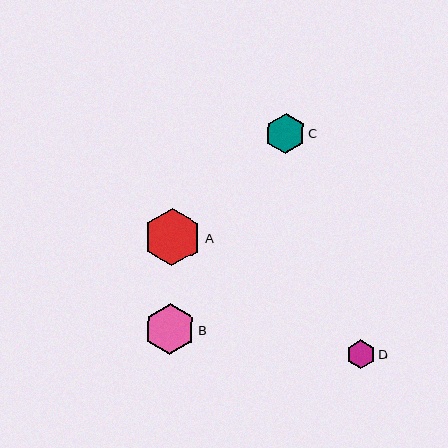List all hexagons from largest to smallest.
From largest to smallest: A, B, C, D.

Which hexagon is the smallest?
Hexagon D is the smallest with a size of approximately 29 pixels.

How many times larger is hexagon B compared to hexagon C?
Hexagon B is approximately 1.3 times the size of hexagon C.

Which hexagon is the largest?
Hexagon A is the largest with a size of approximately 58 pixels.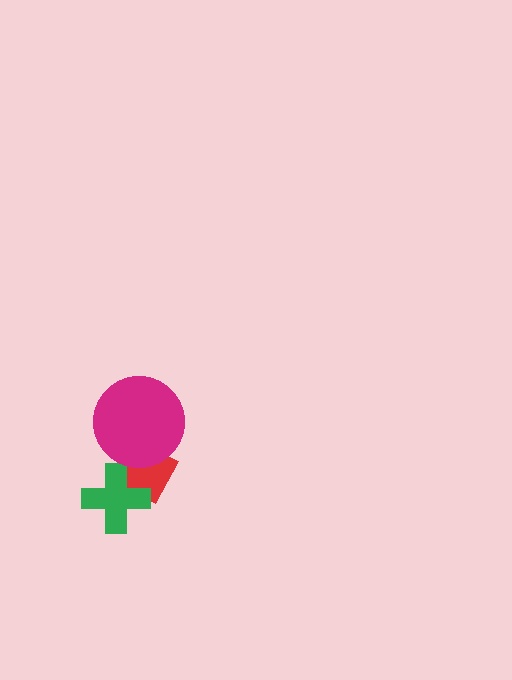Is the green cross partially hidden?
No, no other shape covers it.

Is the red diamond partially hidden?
Yes, it is partially covered by another shape.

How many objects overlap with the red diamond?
2 objects overlap with the red diamond.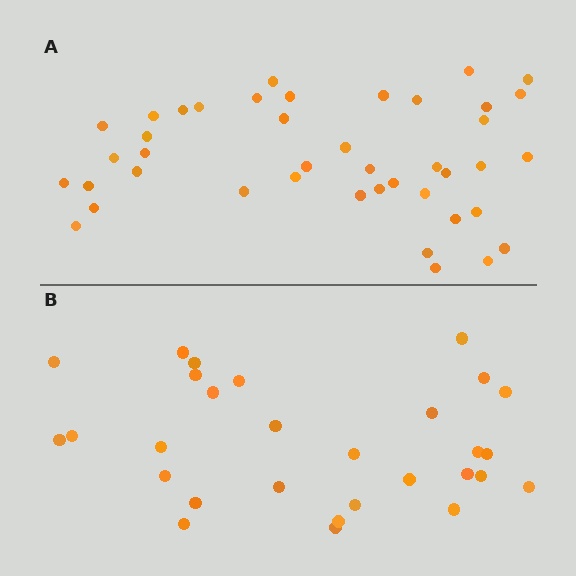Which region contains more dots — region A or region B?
Region A (the top region) has more dots.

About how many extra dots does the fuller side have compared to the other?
Region A has approximately 15 more dots than region B.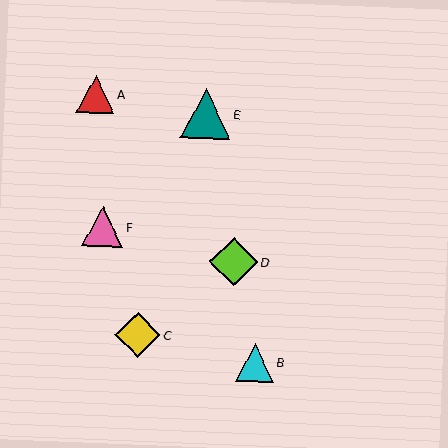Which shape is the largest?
The teal triangle (labeled E) is the largest.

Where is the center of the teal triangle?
The center of the teal triangle is at (206, 114).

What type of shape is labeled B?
Shape B is a cyan triangle.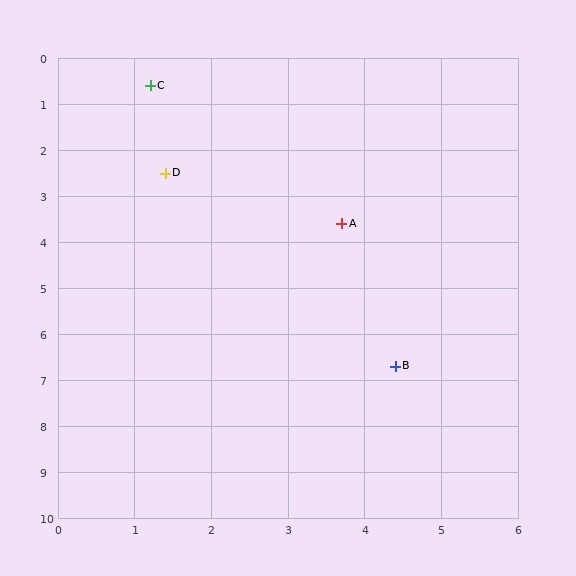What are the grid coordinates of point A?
Point A is at approximately (3.7, 3.6).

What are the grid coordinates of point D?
Point D is at approximately (1.4, 2.5).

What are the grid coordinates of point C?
Point C is at approximately (1.2, 0.6).